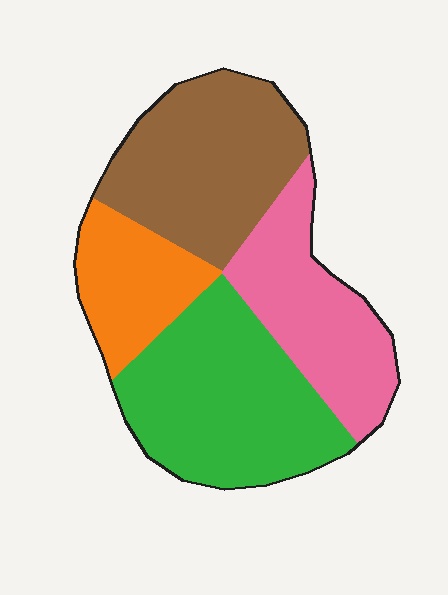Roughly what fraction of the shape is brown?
Brown takes up about one quarter (1/4) of the shape.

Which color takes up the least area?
Orange, at roughly 15%.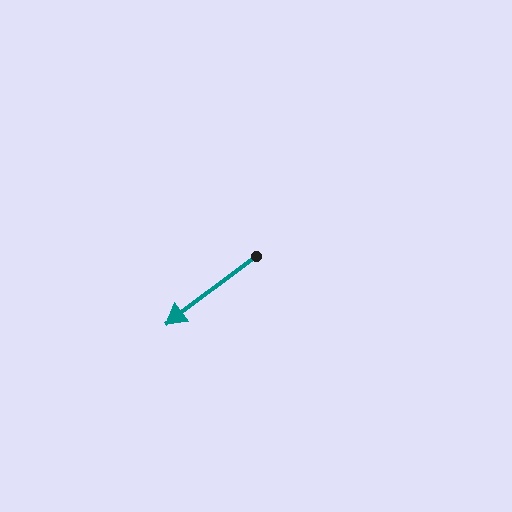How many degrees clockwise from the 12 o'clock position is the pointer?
Approximately 233 degrees.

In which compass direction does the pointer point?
Southwest.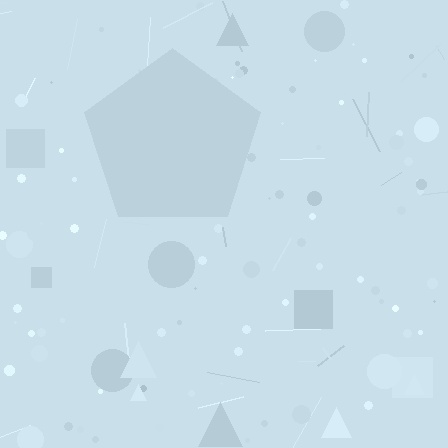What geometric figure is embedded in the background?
A pentagon is embedded in the background.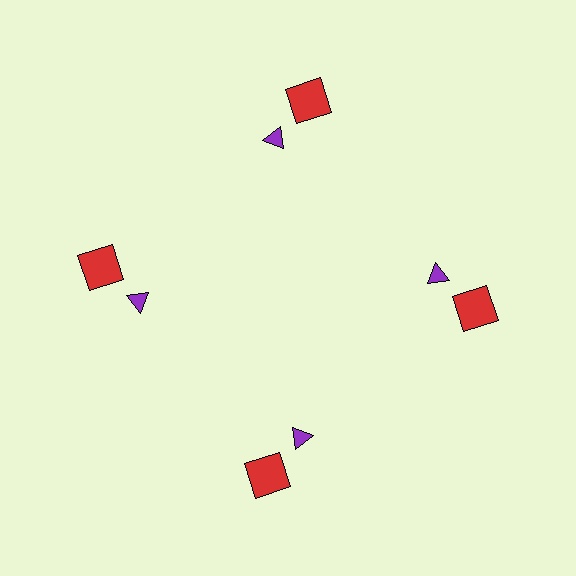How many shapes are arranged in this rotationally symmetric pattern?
There are 8 shapes, arranged in 4 groups of 2.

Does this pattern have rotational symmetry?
Yes, this pattern has 4-fold rotational symmetry. It looks the same after rotating 90 degrees around the center.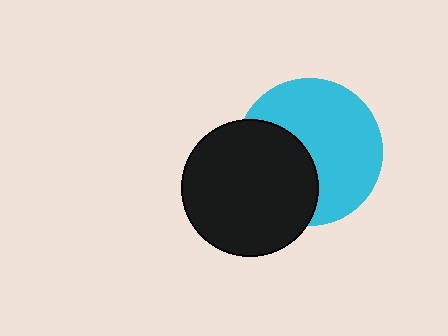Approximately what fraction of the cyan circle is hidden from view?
Roughly 38% of the cyan circle is hidden behind the black circle.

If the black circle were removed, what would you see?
You would see the complete cyan circle.